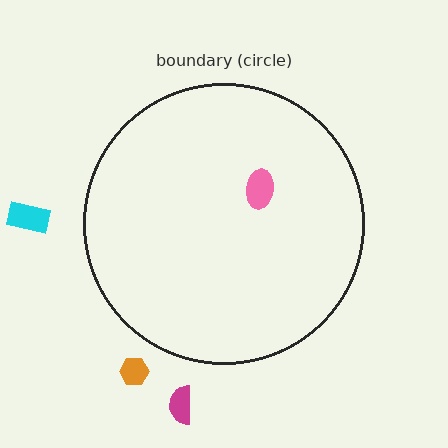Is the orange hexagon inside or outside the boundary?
Outside.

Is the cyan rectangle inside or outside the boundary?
Outside.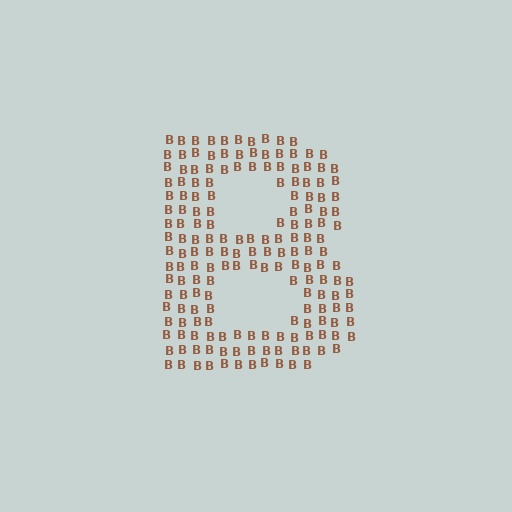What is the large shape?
The large shape is the letter B.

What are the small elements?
The small elements are letter B's.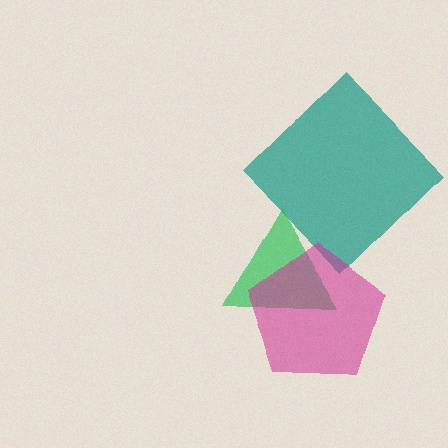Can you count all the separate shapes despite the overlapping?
Yes, there are 3 separate shapes.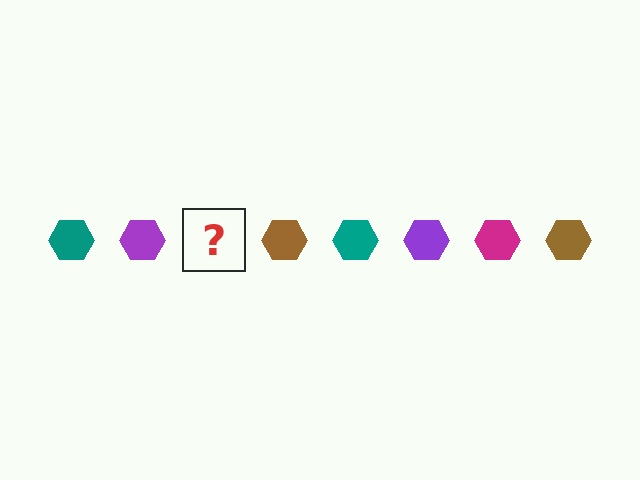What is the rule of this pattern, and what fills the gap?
The rule is that the pattern cycles through teal, purple, magenta, brown hexagons. The gap should be filled with a magenta hexagon.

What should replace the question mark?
The question mark should be replaced with a magenta hexagon.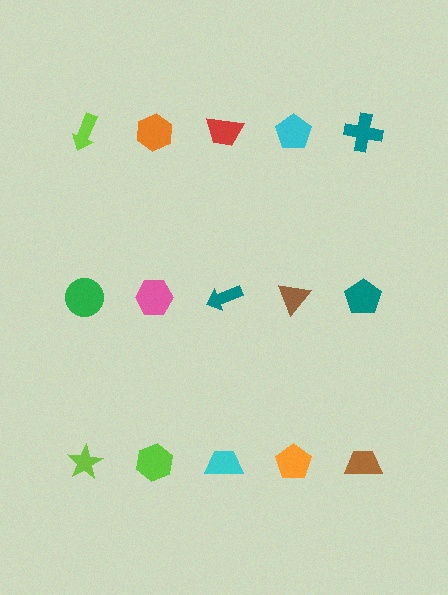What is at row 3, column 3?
A cyan trapezoid.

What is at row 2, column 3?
A teal arrow.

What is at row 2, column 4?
A brown triangle.